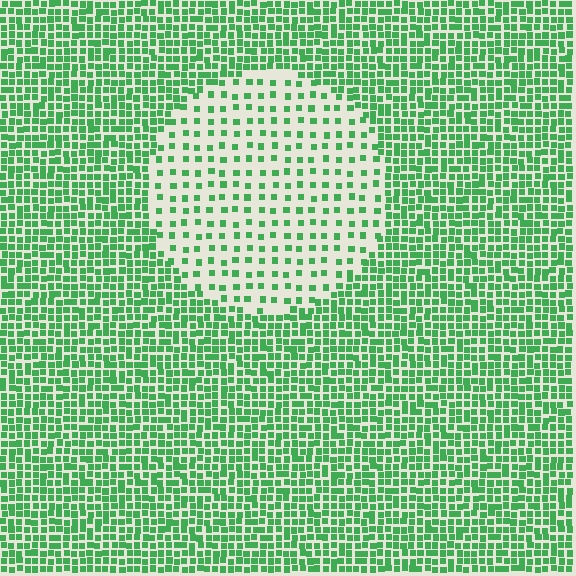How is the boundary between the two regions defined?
The boundary is defined by a change in element density (approximately 2.6x ratio). All elements are the same color, size, and shape.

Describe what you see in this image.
The image contains small green elements arranged at two different densities. A circle-shaped region is visible where the elements are less densely packed than the surrounding area.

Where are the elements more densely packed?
The elements are more densely packed outside the circle boundary.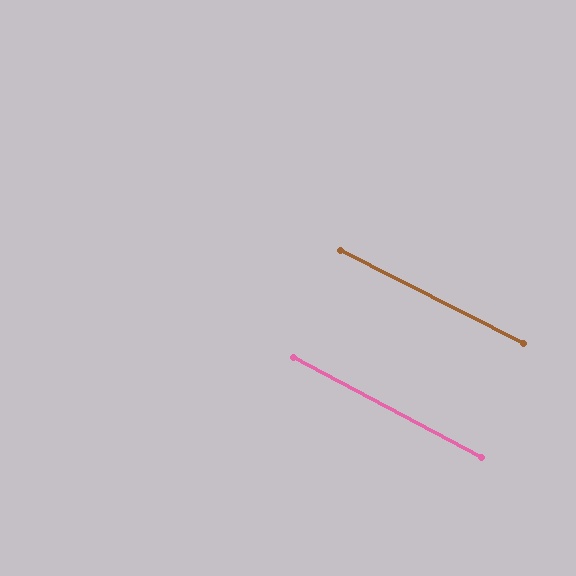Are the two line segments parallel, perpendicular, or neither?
Parallel — their directions differ by only 0.7°.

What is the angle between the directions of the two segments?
Approximately 1 degree.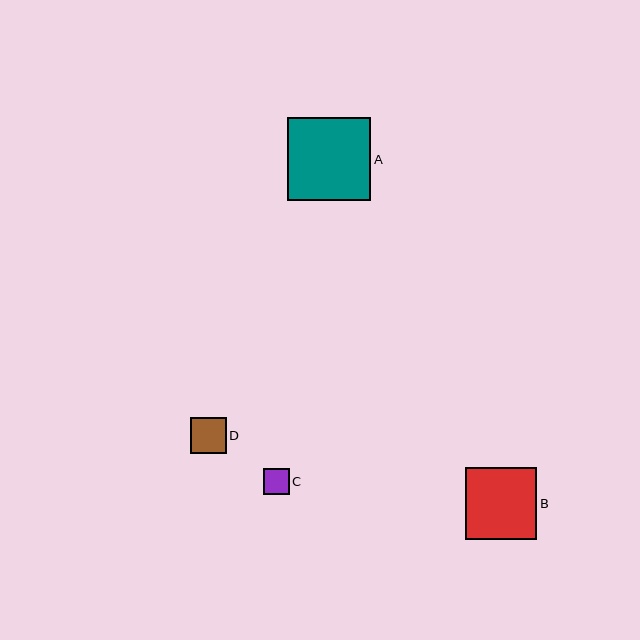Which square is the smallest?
Square C is the smallest with a size of approximately 26 pixels.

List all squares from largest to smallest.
From largest to smallest: A, B, D, C.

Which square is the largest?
Square A is the largest with a size of approximately 83 pixels.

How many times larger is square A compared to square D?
Square A is approximately 2.3 times the size of square D.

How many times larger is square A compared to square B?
Square A is approximately 1.2 times the size of square B.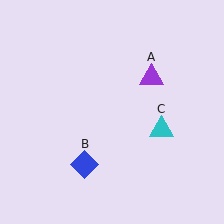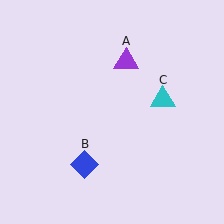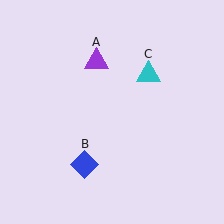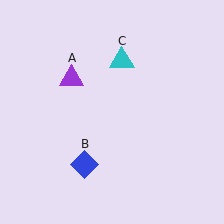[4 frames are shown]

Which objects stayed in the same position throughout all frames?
Blue diamond (object B) remained stationary.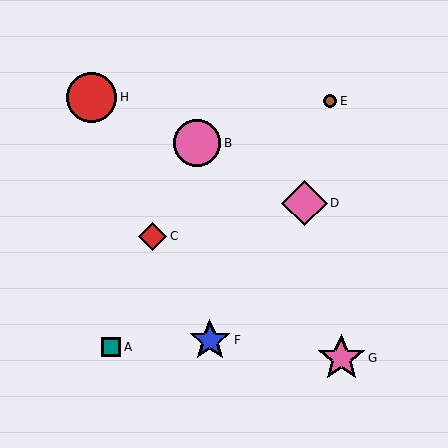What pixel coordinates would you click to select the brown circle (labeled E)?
Click at (330, 101) to select the brown circle E.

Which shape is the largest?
The red circle (labeled H) is the largest.